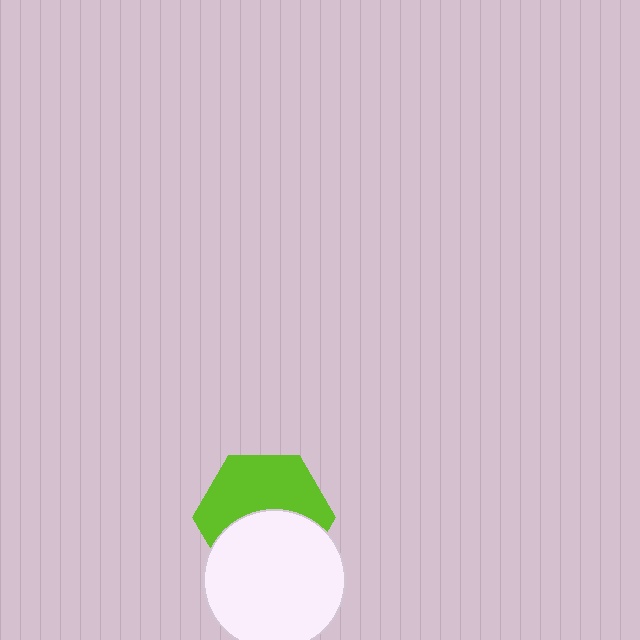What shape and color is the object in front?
The object in front is a white circle.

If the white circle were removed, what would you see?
You would see the complete lime hexagon.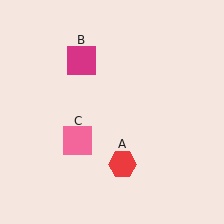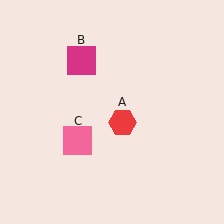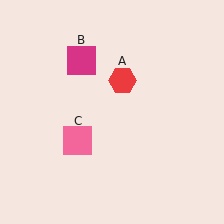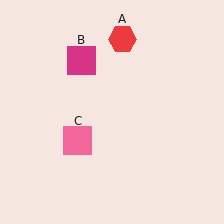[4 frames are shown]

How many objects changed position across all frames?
1 object changed position: red hexagon (object A).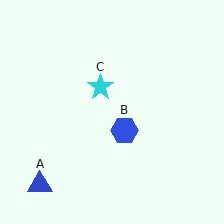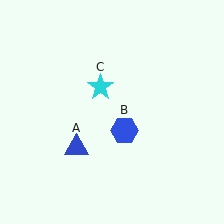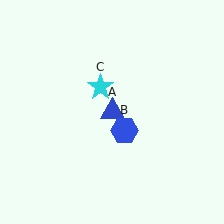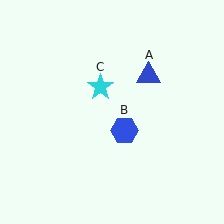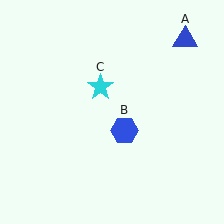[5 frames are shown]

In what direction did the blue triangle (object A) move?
The blue triangle (object A) moved up and to the right.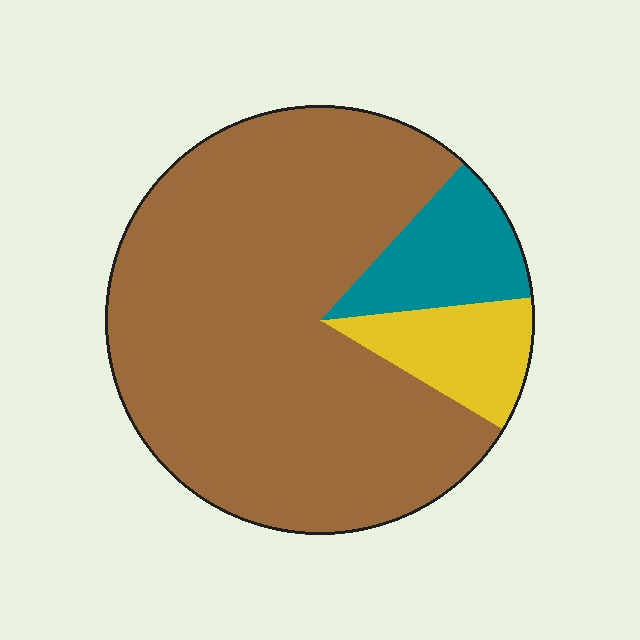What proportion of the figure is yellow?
Yellow takes up less than a quarter of the figure.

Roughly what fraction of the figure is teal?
Teal covers around 10% of the figure.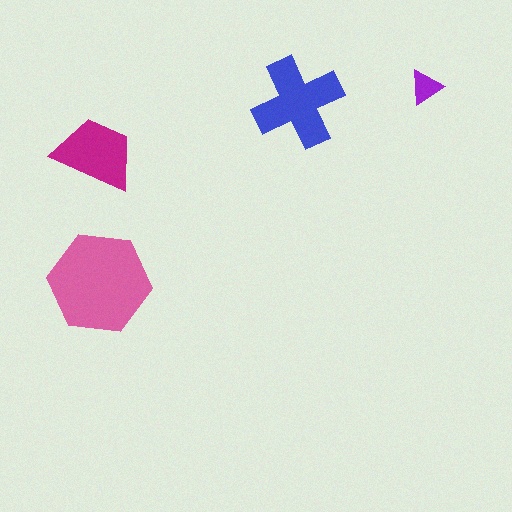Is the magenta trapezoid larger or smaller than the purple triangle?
Larger.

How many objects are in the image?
There are 4 objects in the image.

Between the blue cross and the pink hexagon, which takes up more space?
The pink hexagon.